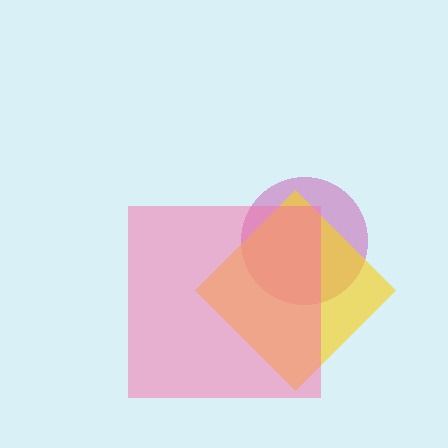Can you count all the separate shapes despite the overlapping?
Yes, there are 3 separate shapes.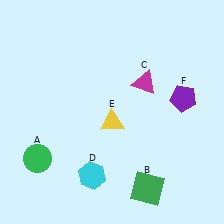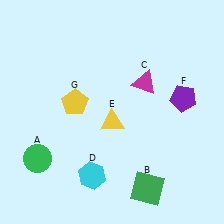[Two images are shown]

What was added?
A yellow pentagon (G) was added in Image 2.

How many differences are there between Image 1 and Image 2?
There is 1 difference between the two images.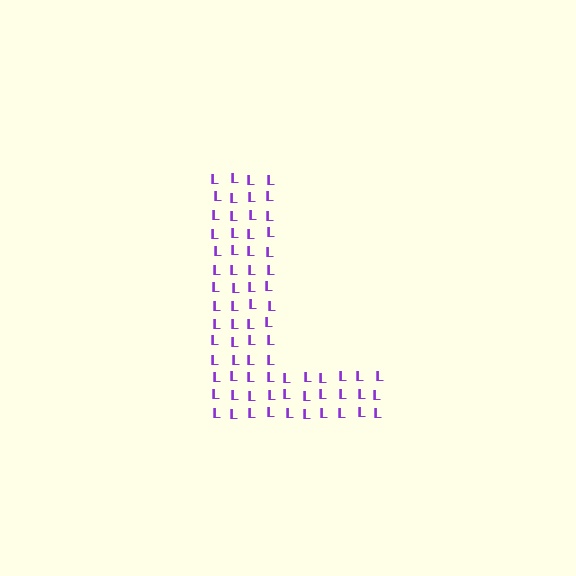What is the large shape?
The large shape is the letter L.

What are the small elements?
The small elements are letter L's.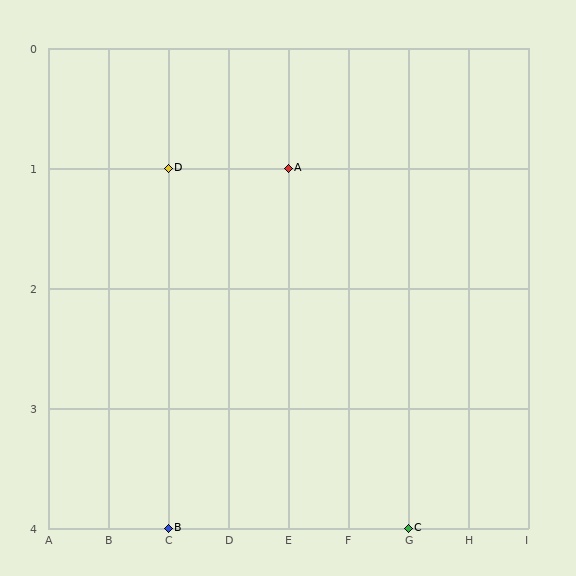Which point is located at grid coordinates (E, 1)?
Point A is at (E, 1).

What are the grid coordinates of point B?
Point B is at grid coordinates (C, 4).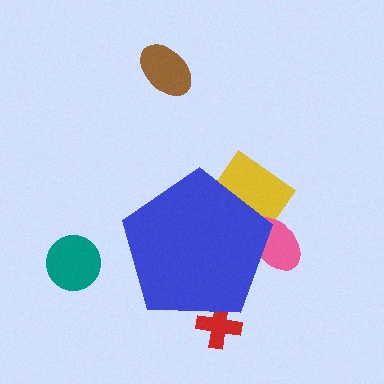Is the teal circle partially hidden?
No, the teal circle is fully visible.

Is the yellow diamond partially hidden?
Yes, the yellow diamond is partially hidden behind the blue pentagon.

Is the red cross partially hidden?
Yes, the red cross is partially hidden behind the blue pentagon.